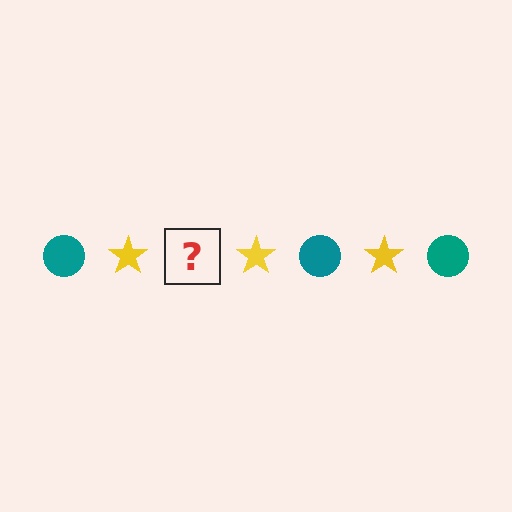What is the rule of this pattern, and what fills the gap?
The rule is that the pattern alternates between teal circle and yellow star. The gap should be filled with a teal circle.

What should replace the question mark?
The question mark should be replaced with a teal circle.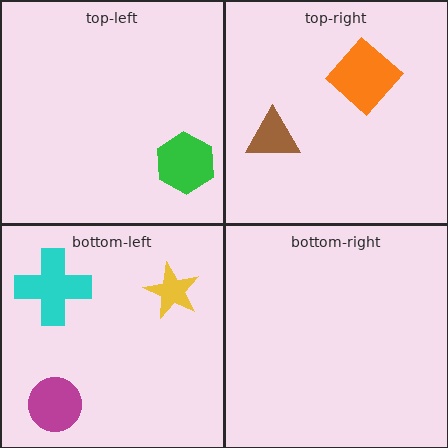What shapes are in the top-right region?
The brown triangle, the orange diamond.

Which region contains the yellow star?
The bottom-left region.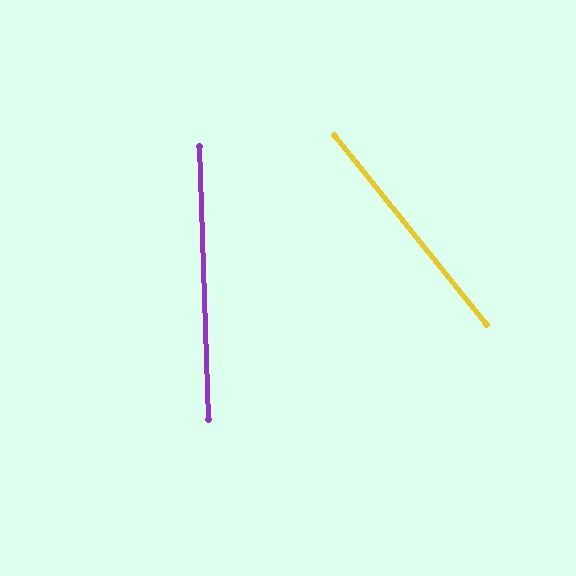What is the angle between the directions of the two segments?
Approximately 37 degrees.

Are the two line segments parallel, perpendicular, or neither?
Neither parallel nor perpendicular — they differ by about 37°.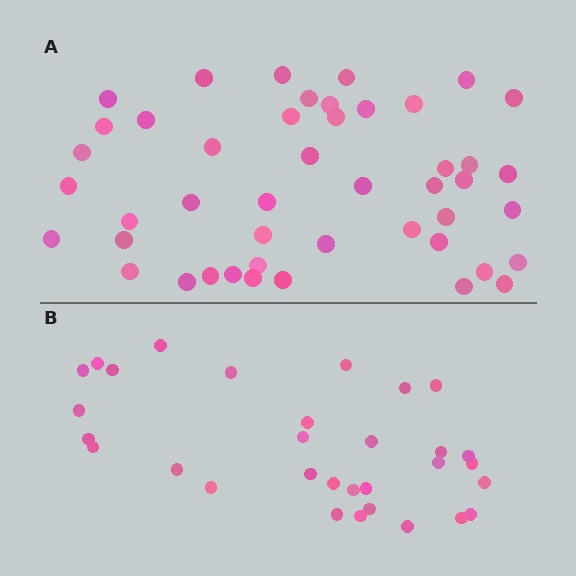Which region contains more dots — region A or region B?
Region A (the top region) has more dots.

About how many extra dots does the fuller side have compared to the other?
Region A has approximately 15 more dots than region B.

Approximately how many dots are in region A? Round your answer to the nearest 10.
About 50 dots. (The exact count is 46, which rounds to 50.)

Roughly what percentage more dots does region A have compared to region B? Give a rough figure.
About 50% more.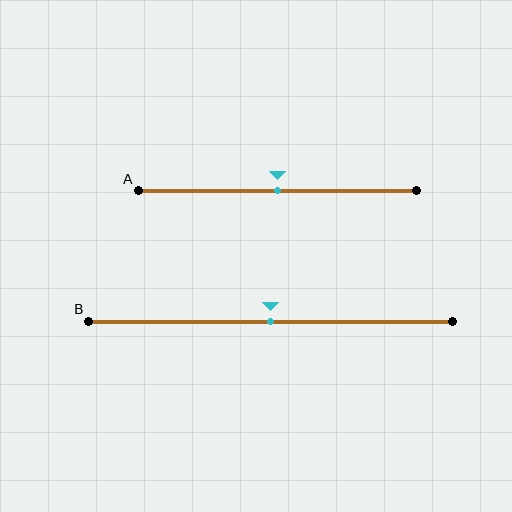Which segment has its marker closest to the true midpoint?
Segment A has its marker closest to the true midpoint.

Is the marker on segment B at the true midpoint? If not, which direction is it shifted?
Yes, the marker on segment B is at the true midpoint.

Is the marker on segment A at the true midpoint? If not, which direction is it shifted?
Yes, the marker on segment A is at the true midpoint.